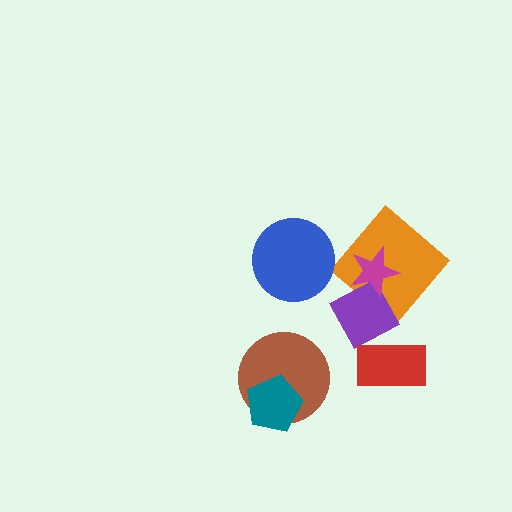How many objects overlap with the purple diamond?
3 objects overlap with the purple diamond.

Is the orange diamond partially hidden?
Yes, it is partially covered by another shape.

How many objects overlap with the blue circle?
0 objects overlap with the blue circle.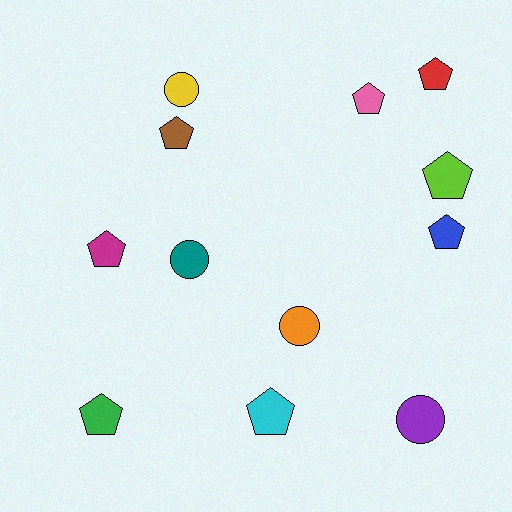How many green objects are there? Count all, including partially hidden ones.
There is 1 green object.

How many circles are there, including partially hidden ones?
There are 4 circles.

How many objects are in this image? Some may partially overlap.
There are 12 objects.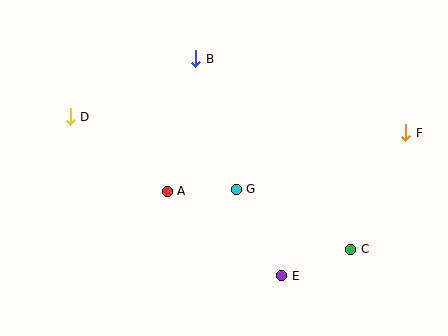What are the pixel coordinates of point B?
Point B is at (196, 59).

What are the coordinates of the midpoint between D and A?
The midpoint between D and A is at (119, 154).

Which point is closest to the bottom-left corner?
Point A is closest to the bottom-left corner.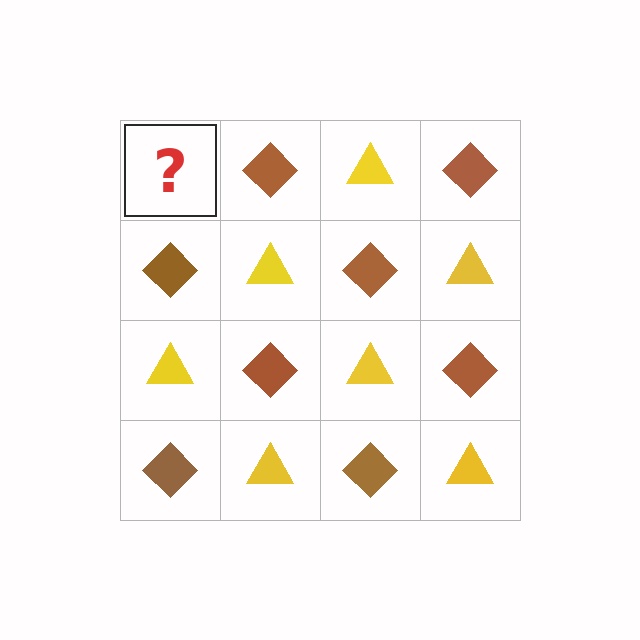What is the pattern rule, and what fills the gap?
The rule is that it alternates yellow triangle and brown diamond in a checkerboard pattern. The gap should be filled with a yellow triangle.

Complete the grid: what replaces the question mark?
The question mark should be replaced with a yellow triangle.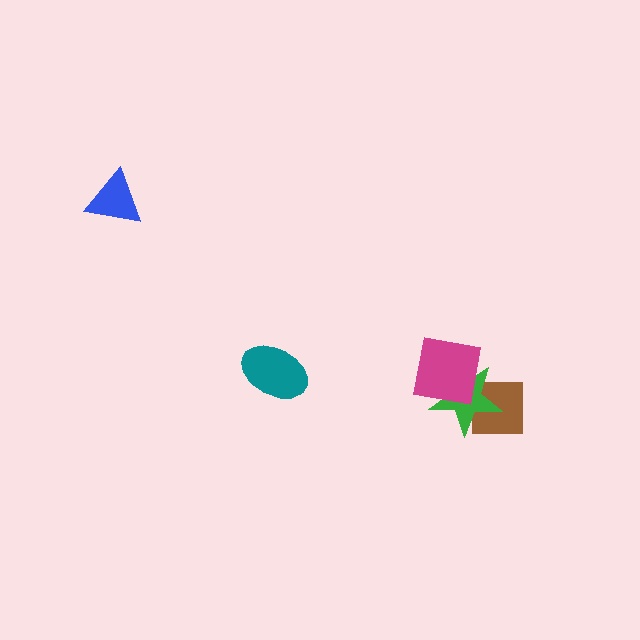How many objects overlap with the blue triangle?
0 objects overlap with the blue triangle.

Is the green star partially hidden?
Yes, it is partially covered by another shape.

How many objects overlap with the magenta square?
1 object overlaps with the magenta square.